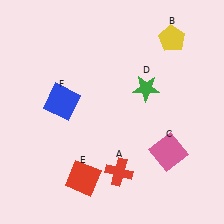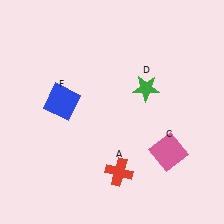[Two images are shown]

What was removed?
The red square (E), the yellow pentagon (B) were removed in Image 2.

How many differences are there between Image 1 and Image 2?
There are 2 differences between the two images.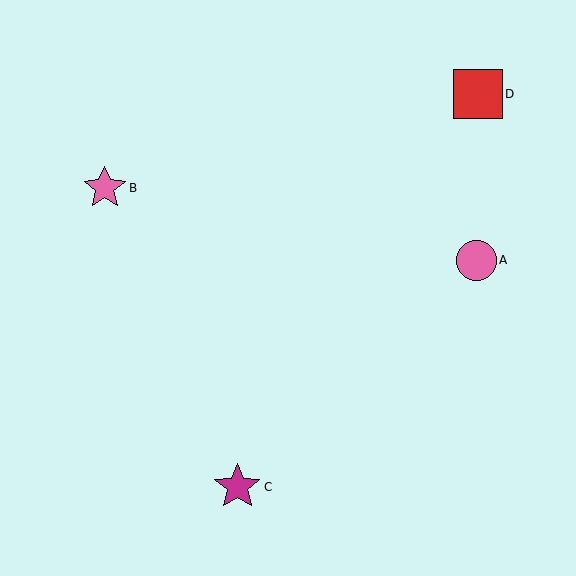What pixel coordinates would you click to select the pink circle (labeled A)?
Click at (477, 260) to select the pink circle A.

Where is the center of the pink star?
The center of the pink star is at (105, 188).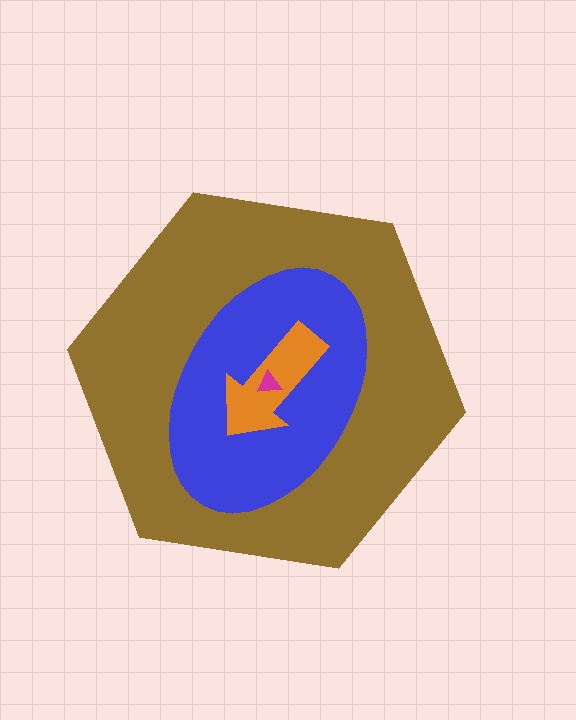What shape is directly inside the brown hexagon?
The blue ellipse.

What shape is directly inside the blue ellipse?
The orange arrow.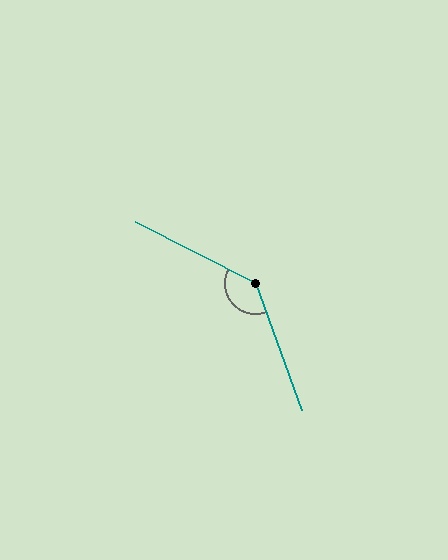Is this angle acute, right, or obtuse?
It is obtuse.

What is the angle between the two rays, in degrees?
Approximately 137 degrees.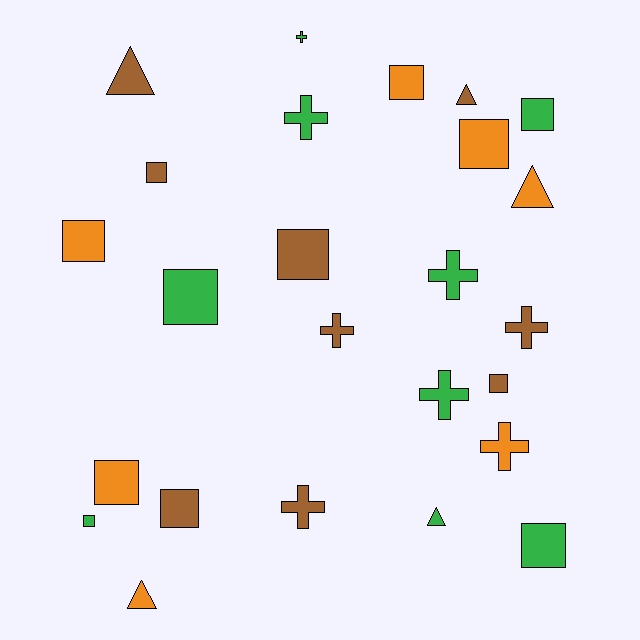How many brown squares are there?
There are 4 brown squares.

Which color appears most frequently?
Brown, with 9 objects.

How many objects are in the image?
There are 25 objects.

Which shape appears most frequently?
Square, with 12 objects.